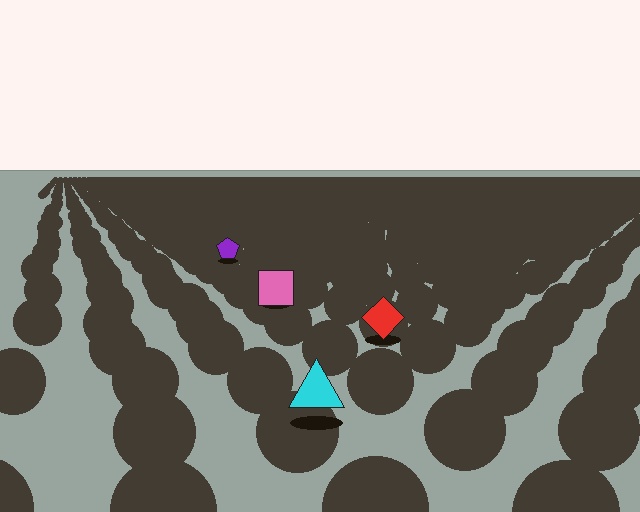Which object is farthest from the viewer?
The purple pentagon is farthest from the viewer. It appears smaller and the ground texture around it is denser.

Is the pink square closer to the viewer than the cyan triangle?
No. The cyan triangle is closer — you can tell from the texture gradient: the ground texture is coarser near it.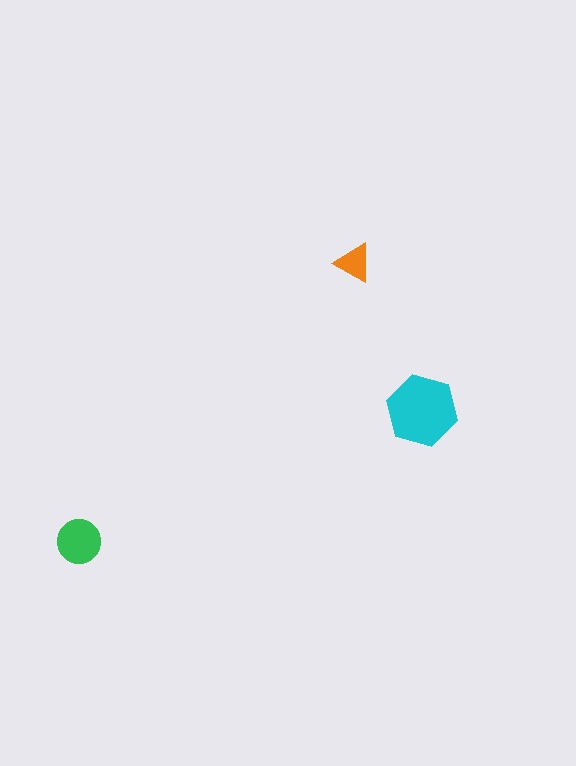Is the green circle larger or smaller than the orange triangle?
Larger.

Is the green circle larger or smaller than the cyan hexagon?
Smaller.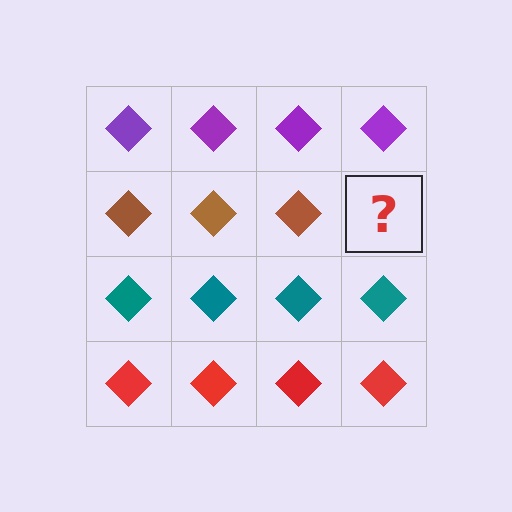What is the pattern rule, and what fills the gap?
The rule is that each row has a consistent color. The gap should be filled with a brown diamond.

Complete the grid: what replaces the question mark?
The question mark should be replaced with a brown diamond.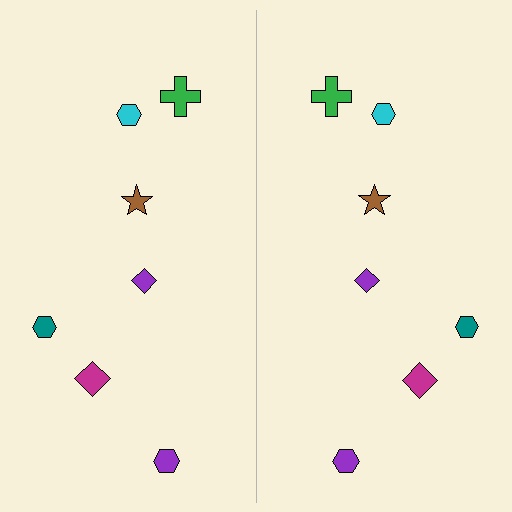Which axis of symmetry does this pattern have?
The pattern has a vertical axis of symmetry running through the center of the image.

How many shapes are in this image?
There are 14 shapes in this image.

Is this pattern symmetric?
Yes, this pattern has bilateral (reflection) symmetry.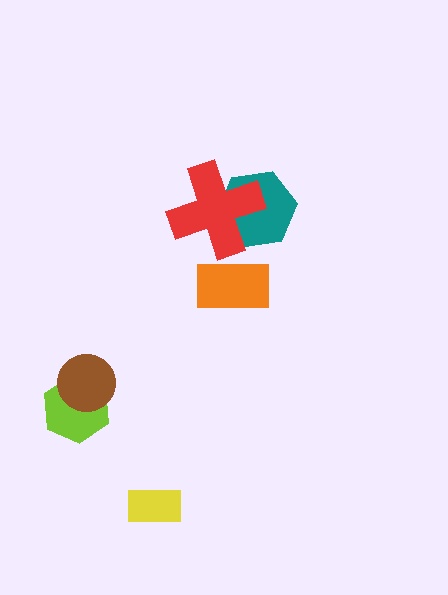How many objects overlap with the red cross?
1 object overlaps with the red cross.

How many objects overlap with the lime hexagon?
1 object overlaps with the lime hexagon.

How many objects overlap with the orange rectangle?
0 objects overlap with the orange rectangle.